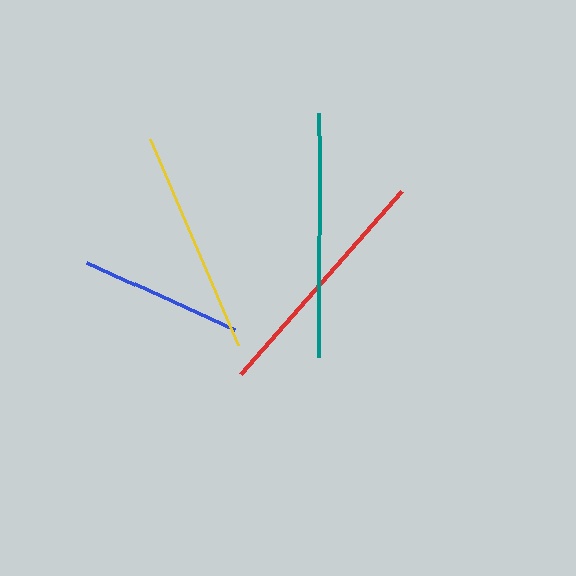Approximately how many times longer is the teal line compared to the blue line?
The teal line is approximately 1.5 times the length of the blue line.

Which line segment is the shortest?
The blue line is the shortest at approximately 162 pixels.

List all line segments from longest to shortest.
From longest to shortest: teal, red, yellow, blue.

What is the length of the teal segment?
The teal segment is approximately 244 pixels long.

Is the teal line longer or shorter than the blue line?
The teal line is longer than the blue line.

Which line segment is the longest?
The teal line is the longest at approximately 244 pixels.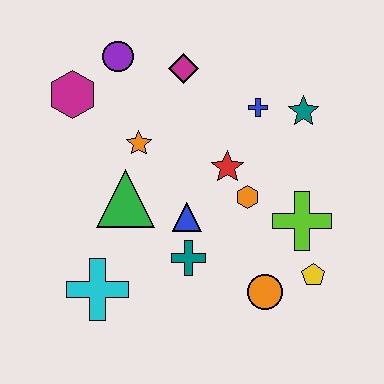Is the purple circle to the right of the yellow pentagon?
No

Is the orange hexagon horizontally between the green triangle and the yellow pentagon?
Yes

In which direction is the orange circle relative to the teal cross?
The orange circle is to the right of the teal cross.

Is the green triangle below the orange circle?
No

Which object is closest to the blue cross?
The teal star is closest to the blue cross.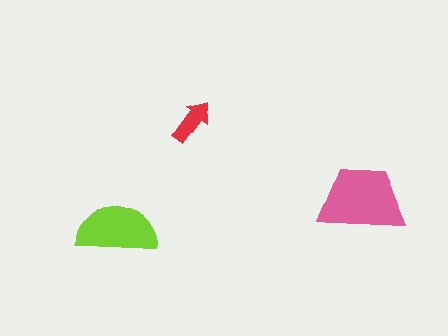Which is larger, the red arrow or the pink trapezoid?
The pink trapezoid.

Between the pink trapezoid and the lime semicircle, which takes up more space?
The pink trapezoid.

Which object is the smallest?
The red arrow.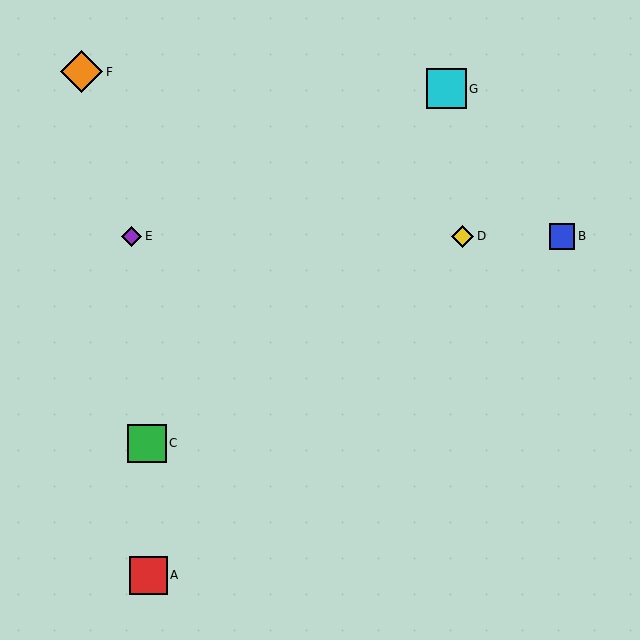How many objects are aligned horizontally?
3 objects (B, D, E) are aligned horizontally.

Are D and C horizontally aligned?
No, D is at y≈236 and C is at y≈443.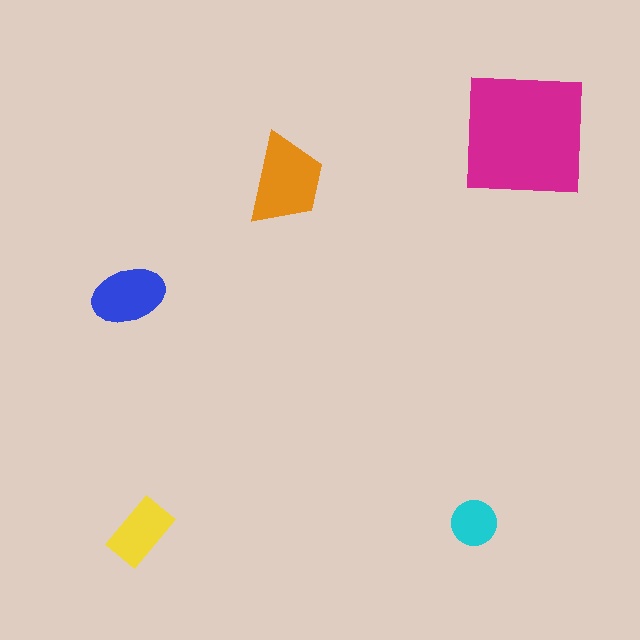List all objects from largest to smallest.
The magenta square, the orange trapezoid, the blue ellipse, the yellow rectangle, the cyan circle.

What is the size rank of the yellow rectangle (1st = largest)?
4th.